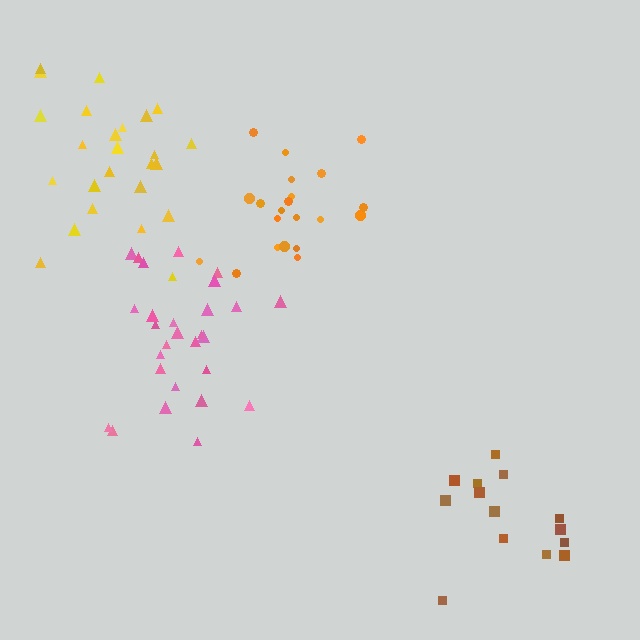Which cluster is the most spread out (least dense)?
Brown.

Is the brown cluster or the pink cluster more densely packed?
Pink.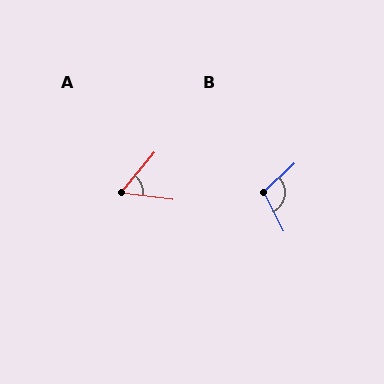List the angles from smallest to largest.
A (58°), B (106°).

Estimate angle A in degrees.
Approximately 58 degrees.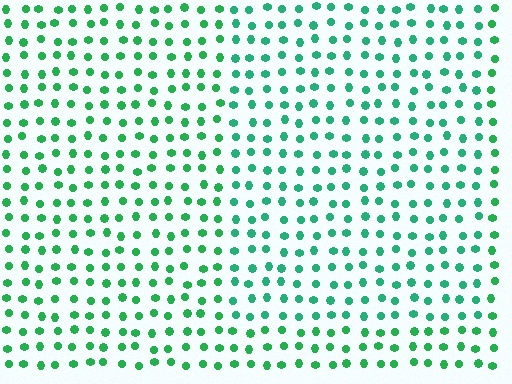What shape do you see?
I see a rectangle.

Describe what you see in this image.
The image is filled with small green elements in a uniform arrangement. A rectangle-shaped region is visible where the elements are tinted to a slightly different hue, forming a subtle color boundary.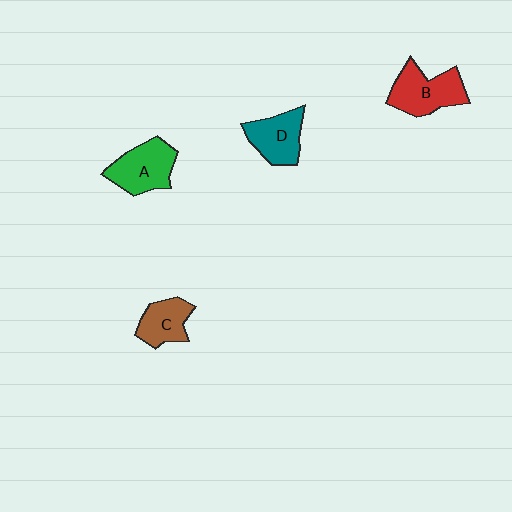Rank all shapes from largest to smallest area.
From largest to smallest: B (red), A (green), D (teal), C (brown).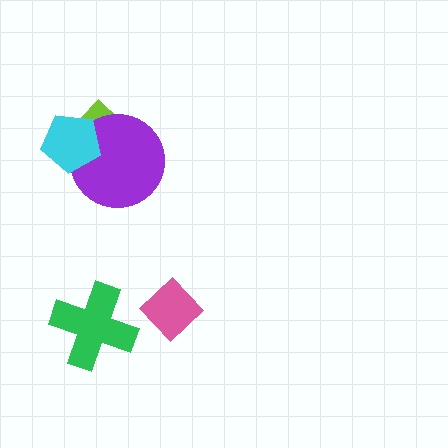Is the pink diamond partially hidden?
No, no other shape covers it.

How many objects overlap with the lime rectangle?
2 objects overlap with the lime rectangle.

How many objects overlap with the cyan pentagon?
2 objects overlap with the cyan pentagon.